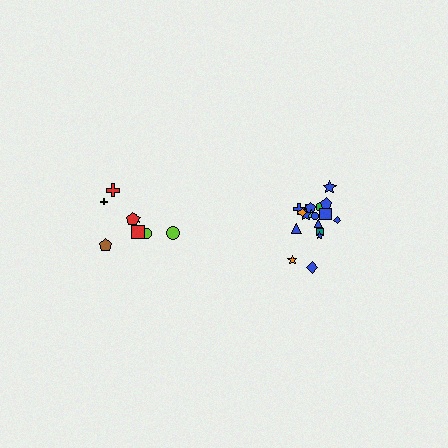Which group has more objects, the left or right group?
The right group.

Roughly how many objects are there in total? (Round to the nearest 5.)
Roughly 25 objects in total.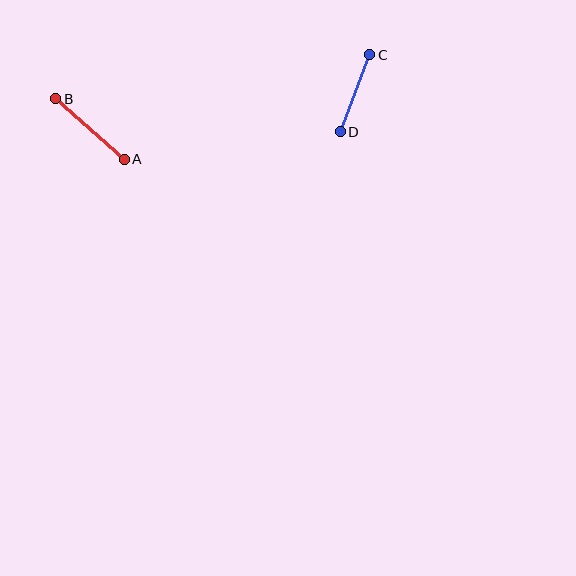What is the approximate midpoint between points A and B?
The midpoint is at approximately (90, 129) pixels.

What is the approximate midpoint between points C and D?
The midpoint is at approximately (355, 93) pixels.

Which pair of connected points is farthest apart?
Points A and B are farthest apart.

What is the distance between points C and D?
The distance is approximately 82 pixels.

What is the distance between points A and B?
The distance is approximately 91 pixels.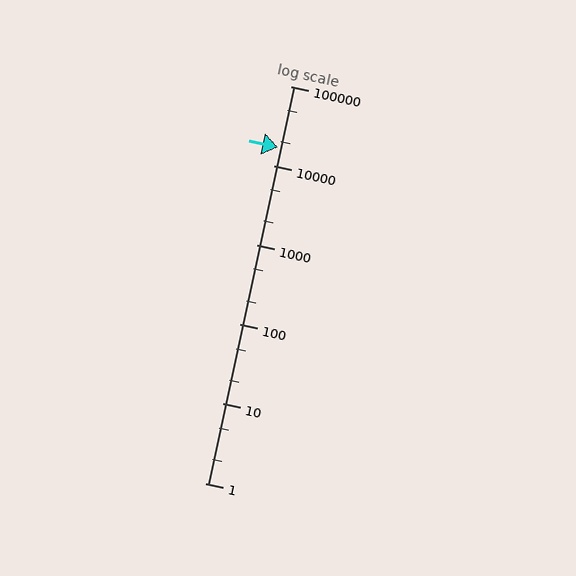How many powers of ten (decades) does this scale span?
The scale spans 5 decades, from 1 to 100000.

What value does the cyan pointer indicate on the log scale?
The pointer indicates approximately 17000.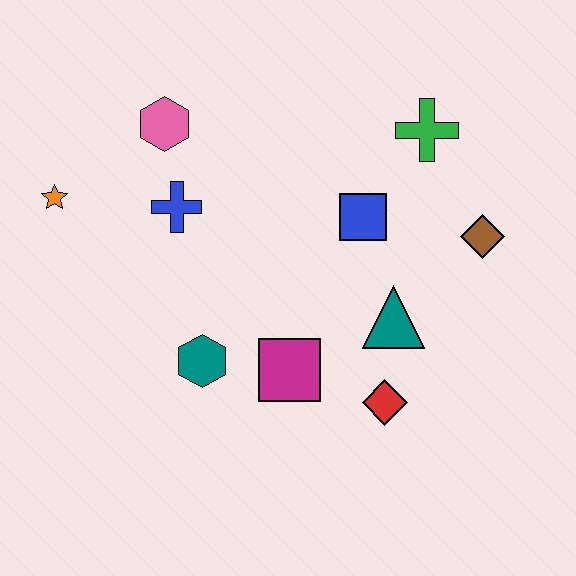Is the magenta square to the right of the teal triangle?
No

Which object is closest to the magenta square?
The teal hexagon is closest to the magenta square.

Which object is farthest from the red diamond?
The orange star is farthest from the red diamond.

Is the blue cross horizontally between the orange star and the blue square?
Yes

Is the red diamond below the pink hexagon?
Yes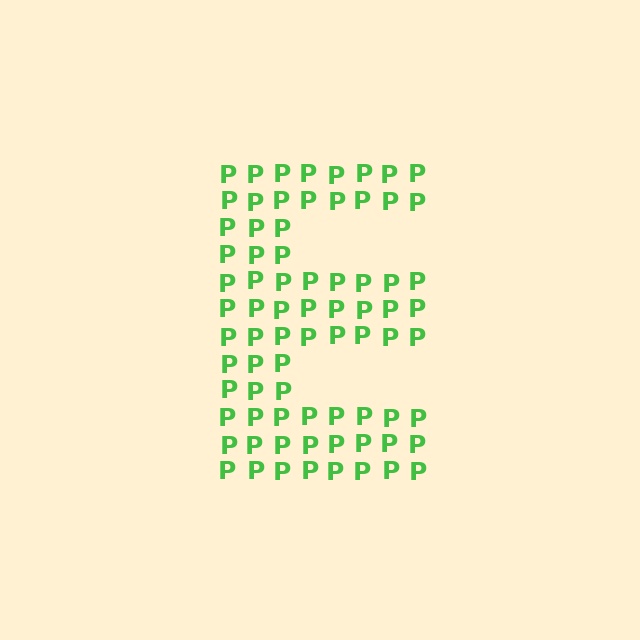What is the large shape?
The large shape is the letter E.